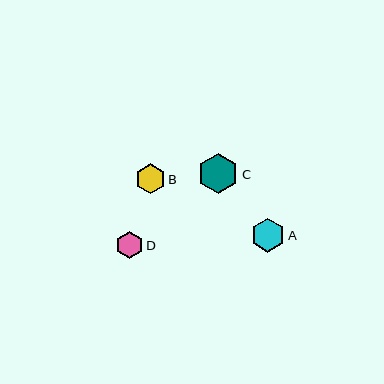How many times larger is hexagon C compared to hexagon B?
Hexagon C is approximately 1.3 times the size of hexagon B.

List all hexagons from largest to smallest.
From largest to smallest: C, A, B, D.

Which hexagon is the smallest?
Hexagon D is the smallest with a size of approximately 28 pixels.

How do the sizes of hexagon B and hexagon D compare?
Hexagon B and hexagon D are approximately the same size.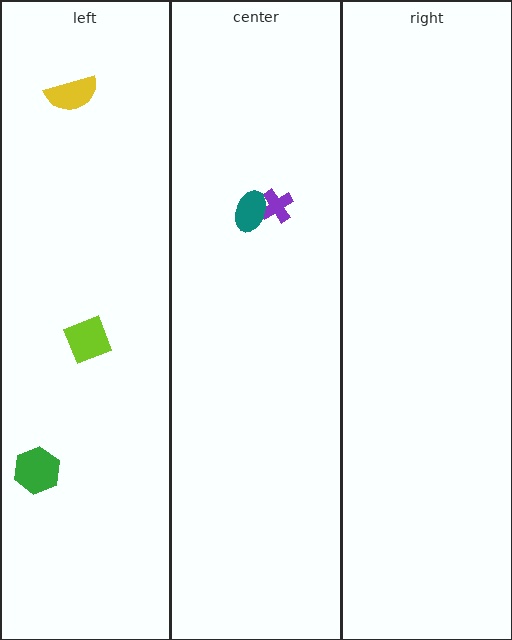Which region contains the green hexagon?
The left region.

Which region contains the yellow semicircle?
The left region.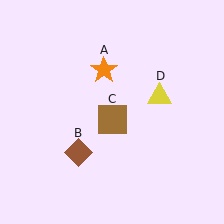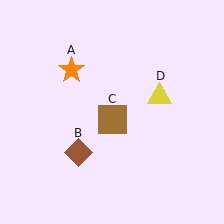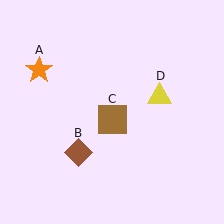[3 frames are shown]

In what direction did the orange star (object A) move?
The orange star (object A) moved left.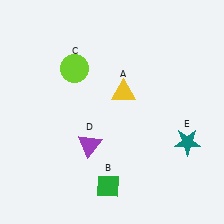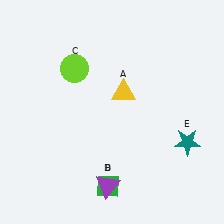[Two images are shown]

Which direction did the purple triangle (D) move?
The purple triangle (D) moved down.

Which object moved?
The purple triangle (D) moved down.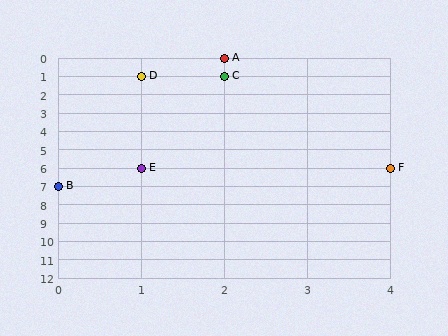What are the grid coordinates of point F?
Point F is at grid coordinates (4, 6).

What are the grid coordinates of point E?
Point E is at grid coordinates (1, 6).